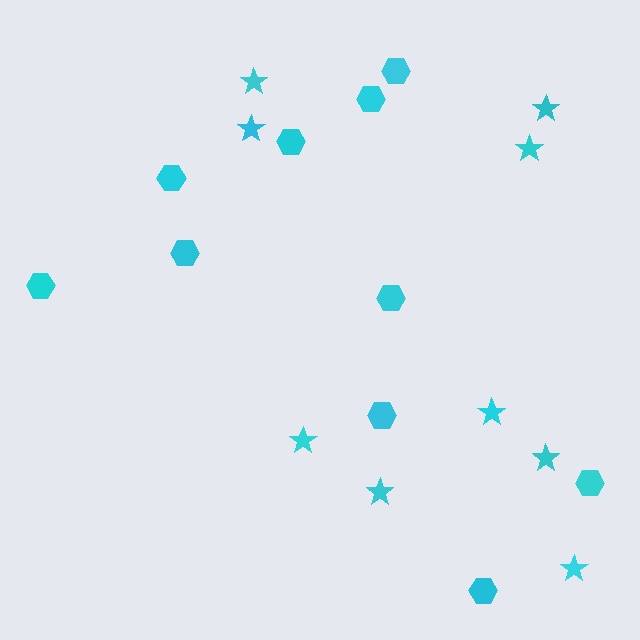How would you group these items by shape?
There are 2 groups: one group of hexagons (10) and one group of stars (9).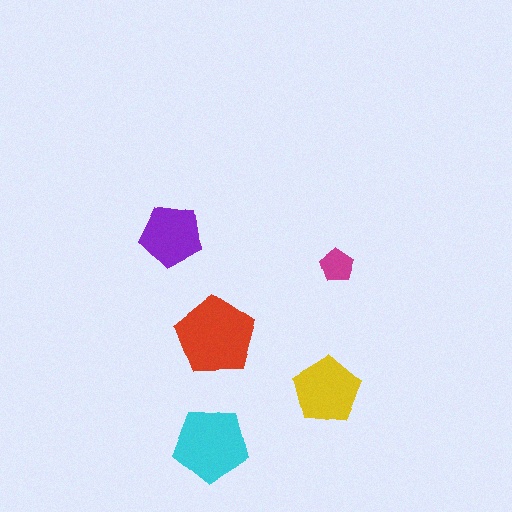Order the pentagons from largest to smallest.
the red one, the cyan one, the yellow one, the purple one, the magenta one.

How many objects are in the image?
There are 5 objects in the image.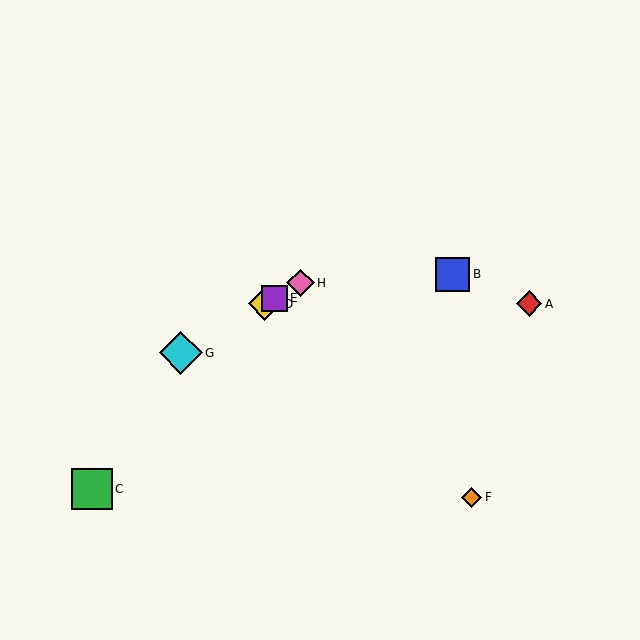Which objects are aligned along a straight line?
Objects D, E, G, H are aligned along a straight line.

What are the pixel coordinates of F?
Object F is at (472, 497).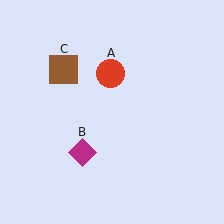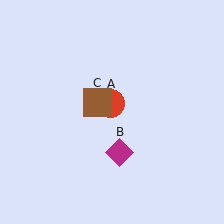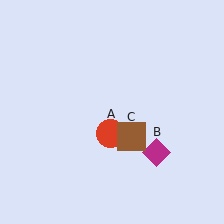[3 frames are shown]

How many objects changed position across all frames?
3 objects changed position: red circle (object A), magenta diamond (object B), brown square (object C).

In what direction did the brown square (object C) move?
The brown square (object C) moved down and to the right.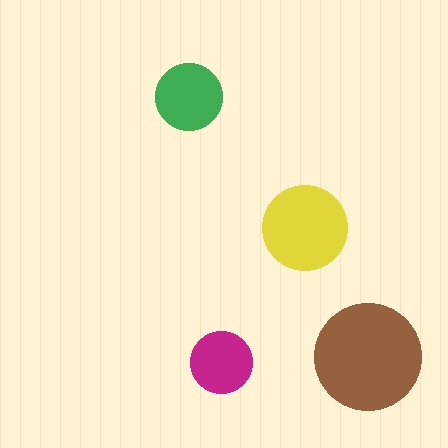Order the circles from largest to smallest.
the brown one, the yellow one, the green one, the magenta one.